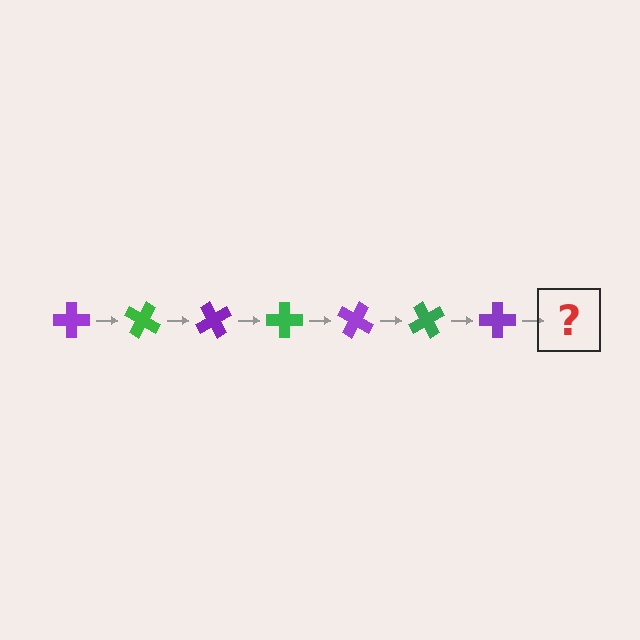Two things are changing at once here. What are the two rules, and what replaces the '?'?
The two rules are that it rotates 30 degrees each step and the color cycles through purple and green. The '?' should be a green cross, rotated 210 degrees from the start.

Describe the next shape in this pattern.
It should be a green cross, rotated 210 degrees from the start.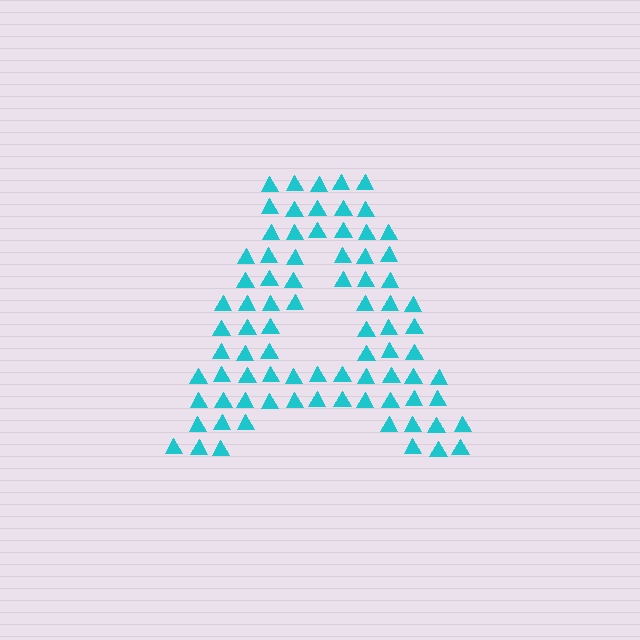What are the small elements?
The small elements are triangles.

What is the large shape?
The large shape is the letter A.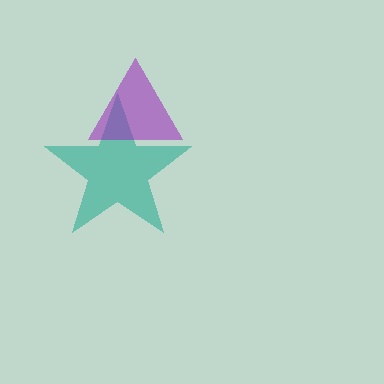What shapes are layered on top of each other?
The layered shapes are: a teal star, a purple triangle.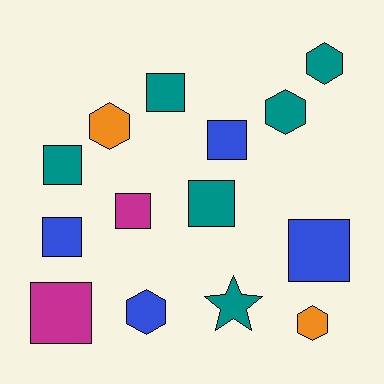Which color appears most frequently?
Teal, with 6 objects.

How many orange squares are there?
There are no orange squares.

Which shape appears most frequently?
Square, with 8 objects.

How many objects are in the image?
There are 14 objects.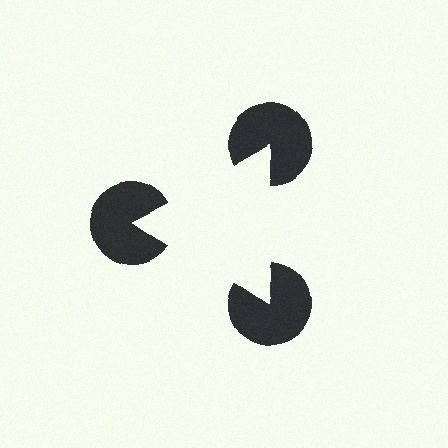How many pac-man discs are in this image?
There are 3 — one at each vertex of the illusory triangle.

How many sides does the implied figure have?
3 sides.